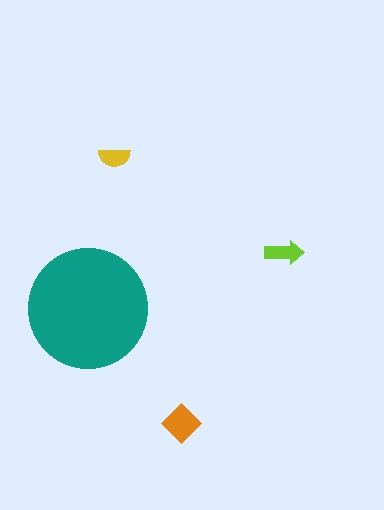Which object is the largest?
The teal circle.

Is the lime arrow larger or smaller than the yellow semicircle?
Larger.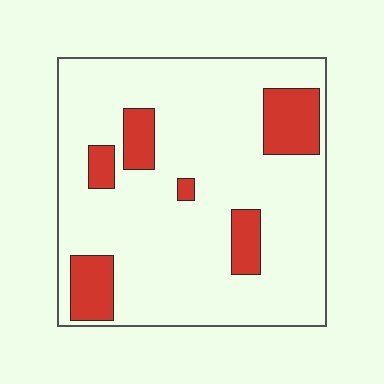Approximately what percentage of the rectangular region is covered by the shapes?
Approximately 15%.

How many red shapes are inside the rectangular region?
6.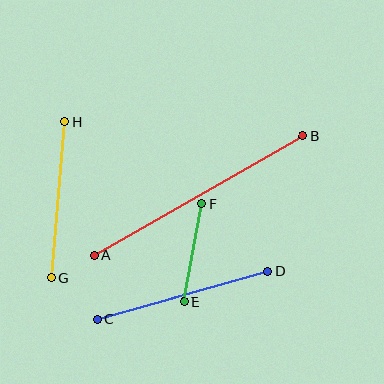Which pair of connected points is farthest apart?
Points A and B are farthest apart.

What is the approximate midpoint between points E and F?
The midpoint is at approximately (193, 253) pixels.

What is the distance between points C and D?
The distance is approximately 178 pixels.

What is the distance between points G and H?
The distance is approximately 157 pixels.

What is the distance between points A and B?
The distance is approximately 240 pixels.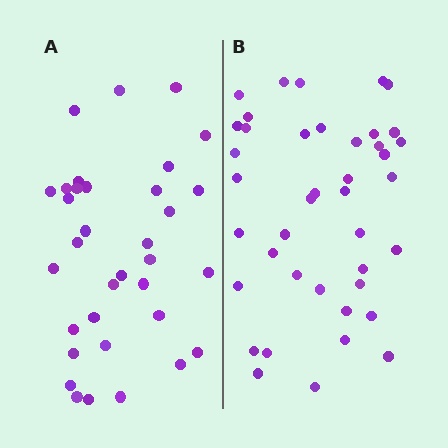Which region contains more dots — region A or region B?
Region B (the right region) has more dots.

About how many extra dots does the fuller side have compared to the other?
Region B has roughly 8 or so more dots than region A.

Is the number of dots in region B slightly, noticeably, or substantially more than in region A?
Region B has only slightly more — the two regions are fairly close. The ratio is roughly 1.2 to 1.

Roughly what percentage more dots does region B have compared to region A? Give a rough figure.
About 20% more.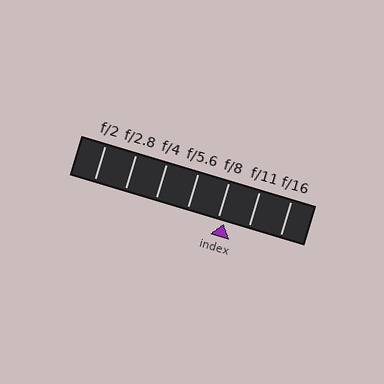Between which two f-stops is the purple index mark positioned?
The index mark is between f/8 and f/11.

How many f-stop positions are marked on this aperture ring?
There are 7 f-stop positions marked.